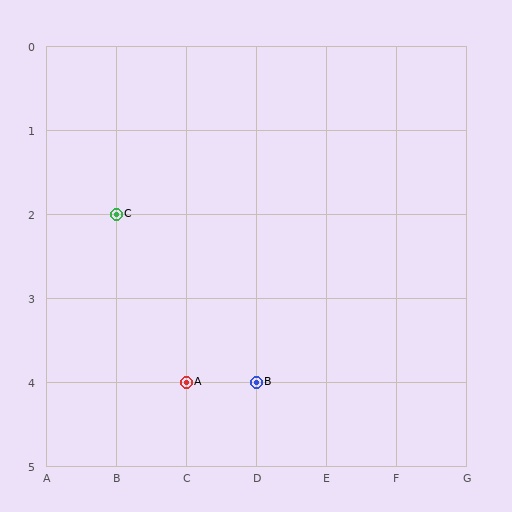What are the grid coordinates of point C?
Point C is at grid coordinates (B, 2).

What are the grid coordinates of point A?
Point A is at grid coordinates (C, 4).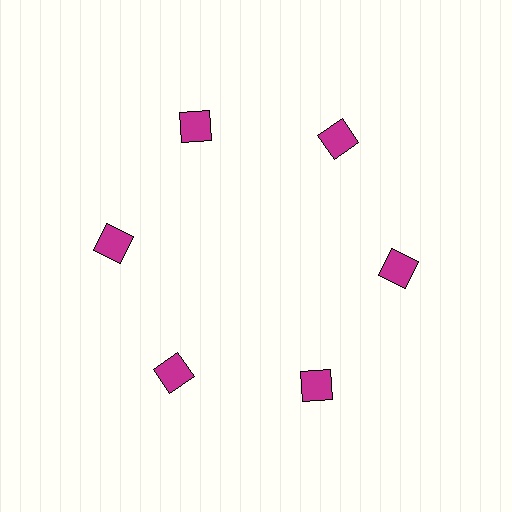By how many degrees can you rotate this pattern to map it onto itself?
The pattern maps onto itself every 60 degrees of rotation.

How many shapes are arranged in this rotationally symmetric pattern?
There are 6 shapes, arranged in 6 groups of 1.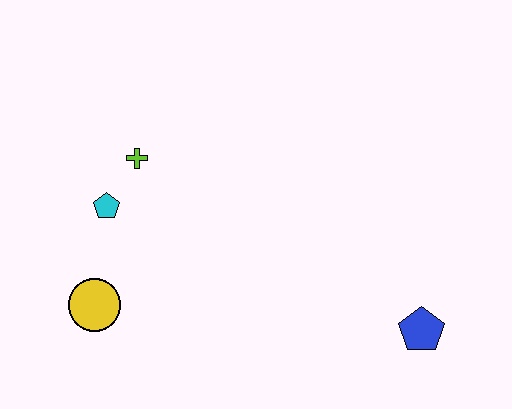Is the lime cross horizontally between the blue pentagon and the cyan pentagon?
Yes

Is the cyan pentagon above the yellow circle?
Yes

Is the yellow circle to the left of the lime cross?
Yes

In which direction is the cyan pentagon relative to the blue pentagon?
The cyan pentagon is to the left of the blue pentagon.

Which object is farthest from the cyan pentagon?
The blue pentagon is farthest from the cyan pentagon.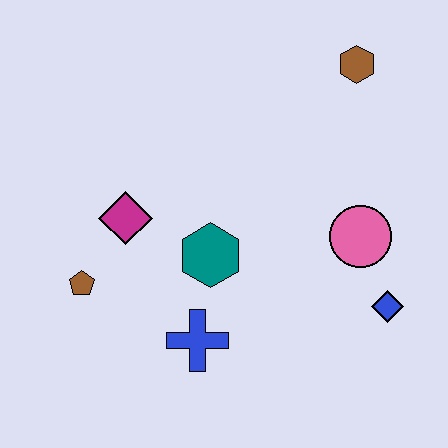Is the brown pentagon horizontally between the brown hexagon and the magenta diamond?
No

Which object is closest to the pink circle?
The blue diamond is closest to the pink circle.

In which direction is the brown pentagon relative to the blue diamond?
The brown pentagon is to the left of the blue diamond.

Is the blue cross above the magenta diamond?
No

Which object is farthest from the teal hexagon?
The brown hexagon is farthest from the teal hexagon.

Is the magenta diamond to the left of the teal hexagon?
Yes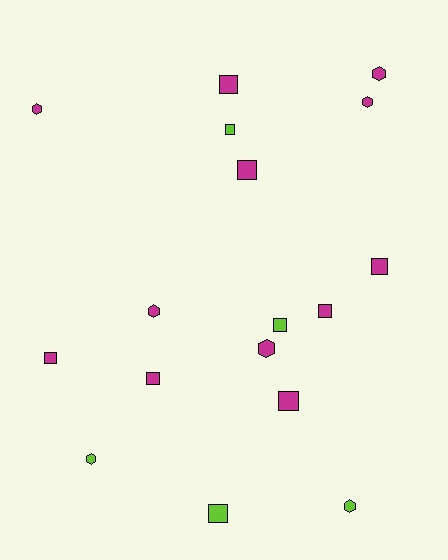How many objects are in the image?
There are 17 objects.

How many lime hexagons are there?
There are 2 lime hexagons.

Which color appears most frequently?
Magenta, with 12 objects.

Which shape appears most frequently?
Square, with 10 objects.